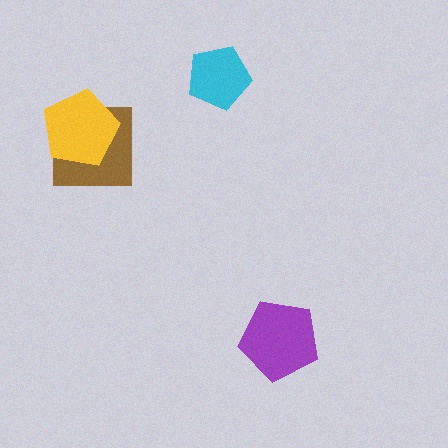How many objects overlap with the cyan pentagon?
0 objects overlap with the cyan pentagon.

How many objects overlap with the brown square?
1 object overlaps with the brown square.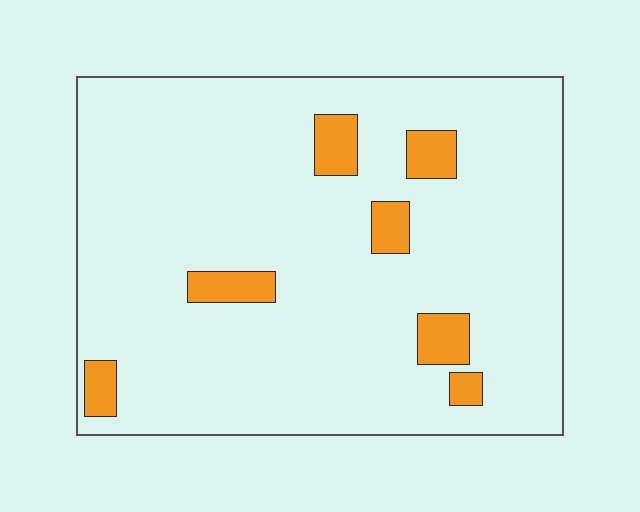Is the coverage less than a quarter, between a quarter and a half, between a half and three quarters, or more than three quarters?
Less than a quarter.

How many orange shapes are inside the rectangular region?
7.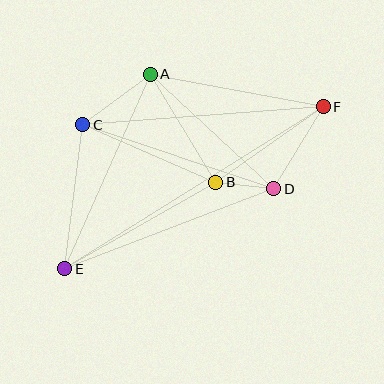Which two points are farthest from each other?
Points E and F are farthest from each other.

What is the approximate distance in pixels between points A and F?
The distance between A and F is approximately 176 pixels.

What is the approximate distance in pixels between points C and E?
The distance between C and E is approximately 145 pixels.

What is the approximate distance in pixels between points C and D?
The distance between C and D is approximately 202 pixels.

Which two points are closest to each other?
Points B and D are closest to each other.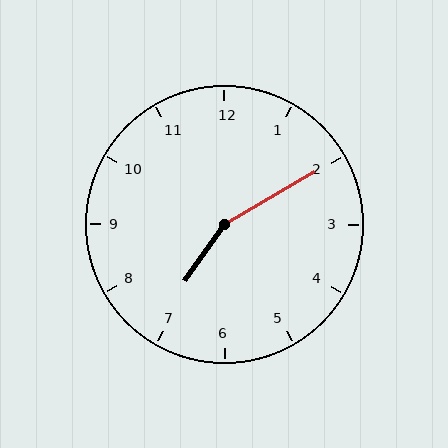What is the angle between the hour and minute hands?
Approximately 155 degrees.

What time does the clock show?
7:10.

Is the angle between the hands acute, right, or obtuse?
It is obtuse.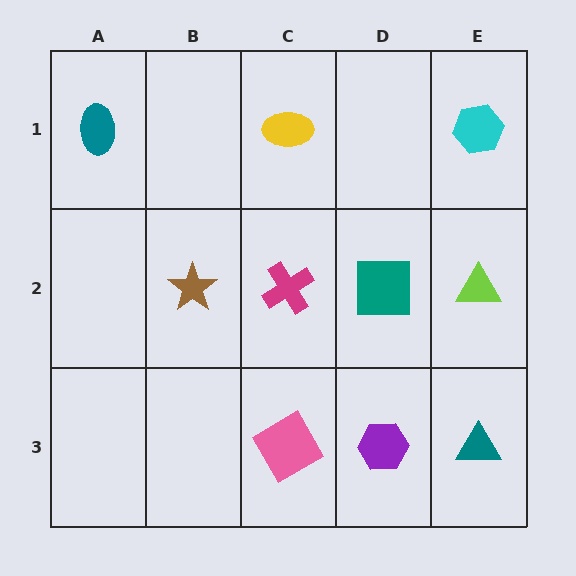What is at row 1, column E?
A cyan hexagon.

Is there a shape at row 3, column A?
No, that cell is empty.